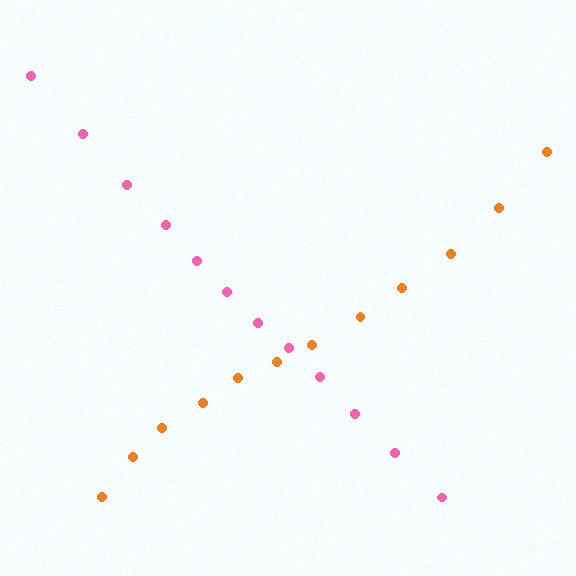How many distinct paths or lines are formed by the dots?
There are 2 distinct paths.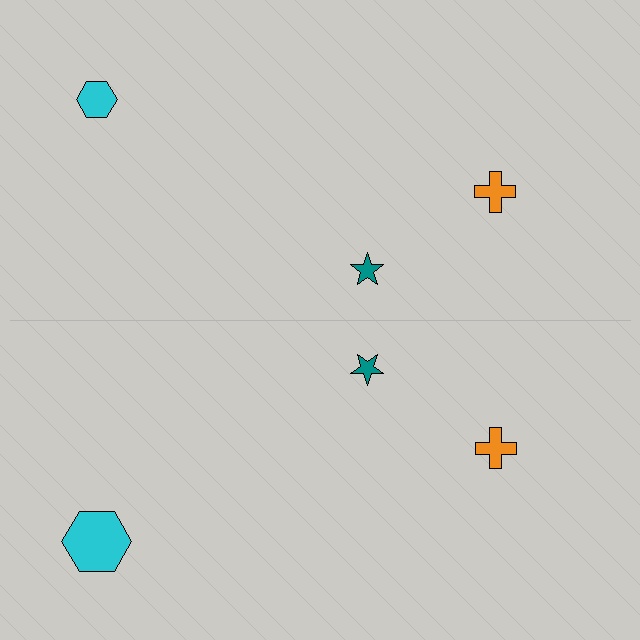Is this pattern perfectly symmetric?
No, the pattern is not perfectly symmetric. The cyan hexagon on the bottom side has a different size than its mirror counterpart.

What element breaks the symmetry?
The cyan hexagon on the bottom side has a different size than its mirror counterpart.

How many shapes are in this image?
There are 6 shapes in this image.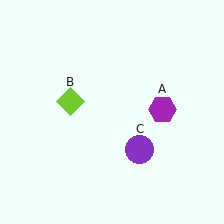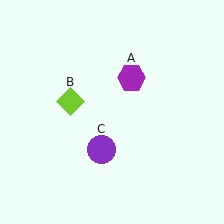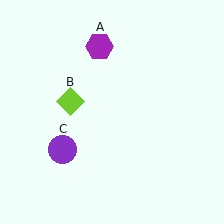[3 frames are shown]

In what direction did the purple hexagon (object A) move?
The purple hexagon (object A) moved up and to the left.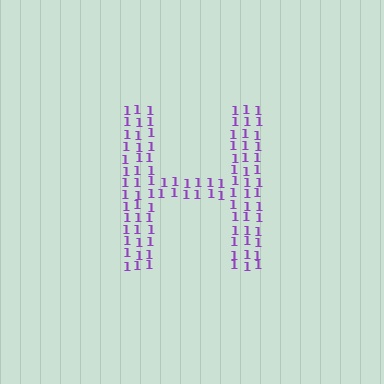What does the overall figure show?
The overall figure shows the letter H.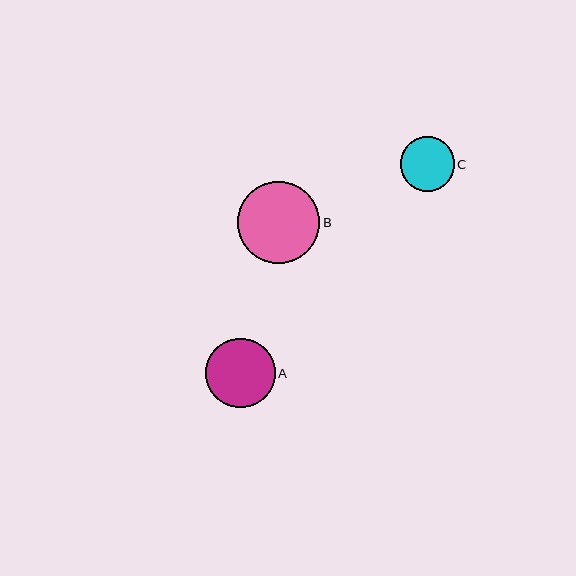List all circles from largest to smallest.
From largest to smallest: B, A, C.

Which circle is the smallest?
Circle C is the smallest with a size of approximately 54 pixels.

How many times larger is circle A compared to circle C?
Circle A is approximately 1.3 times the size of circle C.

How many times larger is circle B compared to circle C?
Circle B is approximately 1.5 times the size of circle C.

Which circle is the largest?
Circle B is the largest with a size of approximately 82 pixels.